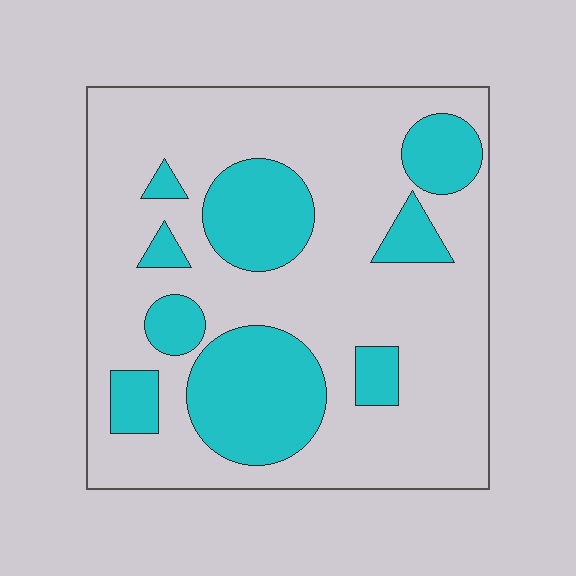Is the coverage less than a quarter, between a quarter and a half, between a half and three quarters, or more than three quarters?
Between a quarter and a half.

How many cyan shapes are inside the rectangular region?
9.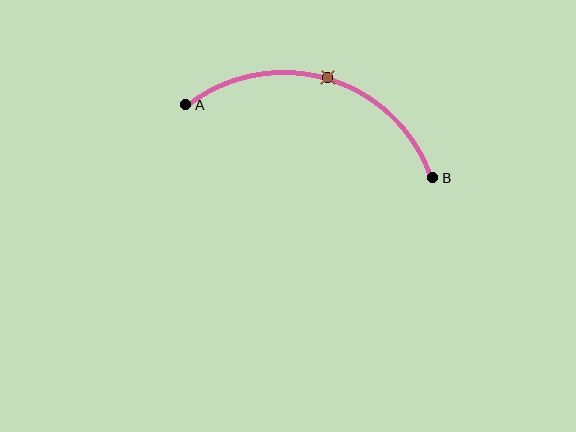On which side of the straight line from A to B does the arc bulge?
The arc bulges above the straight line connecting A and B.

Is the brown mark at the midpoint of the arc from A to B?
Yes. The brown mark lies on the arc at equal arc-length from both A and B — it is the arc midpoint.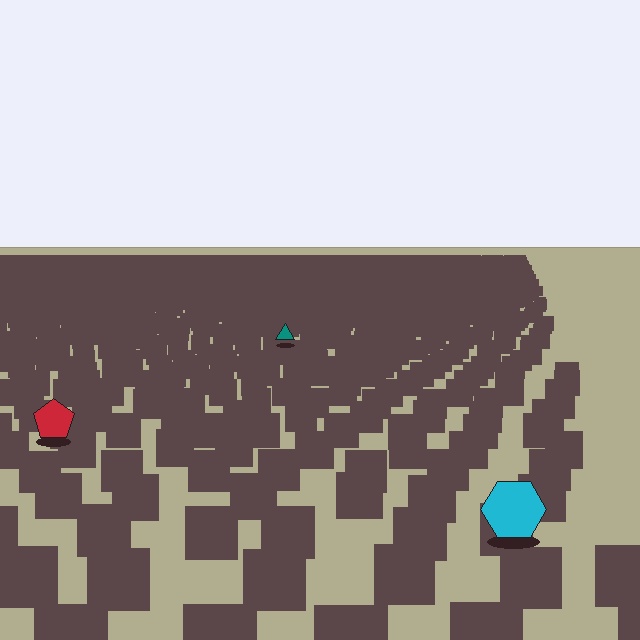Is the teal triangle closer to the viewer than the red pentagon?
No. The red pentagon is closer — you can tell from the texture gradient: the ground texture is coarser near it.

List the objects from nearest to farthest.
From nearest to farthest: the cyan hexagon, the red pentagon, the teal triangle.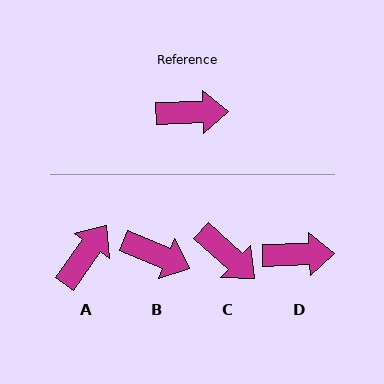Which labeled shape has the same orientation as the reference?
D.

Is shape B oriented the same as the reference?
No, it is off by about 25 degrees.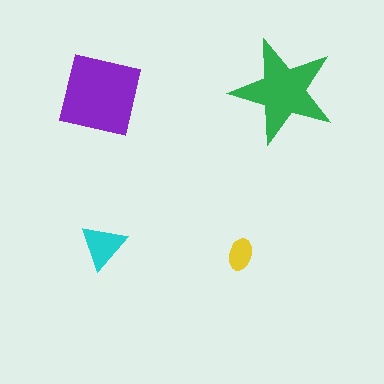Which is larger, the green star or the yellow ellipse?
The green star.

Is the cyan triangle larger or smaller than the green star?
Smaller.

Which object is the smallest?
The yellow ellipse.